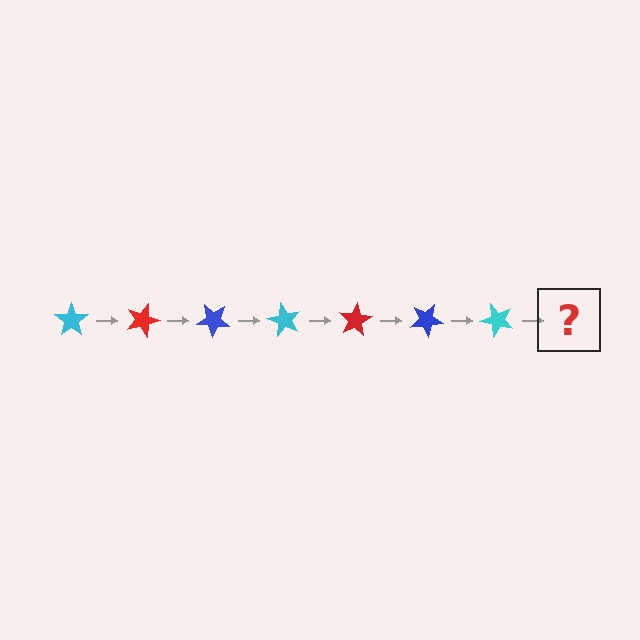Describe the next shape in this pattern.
It should be a red star, rotated 140 degrees from the start.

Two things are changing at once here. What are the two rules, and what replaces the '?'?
The two rules are that it rotates 20 degrees each step and the color cycles through cyan, red, and blue. The '?' should be a red star, rotated 140 degrees from the start.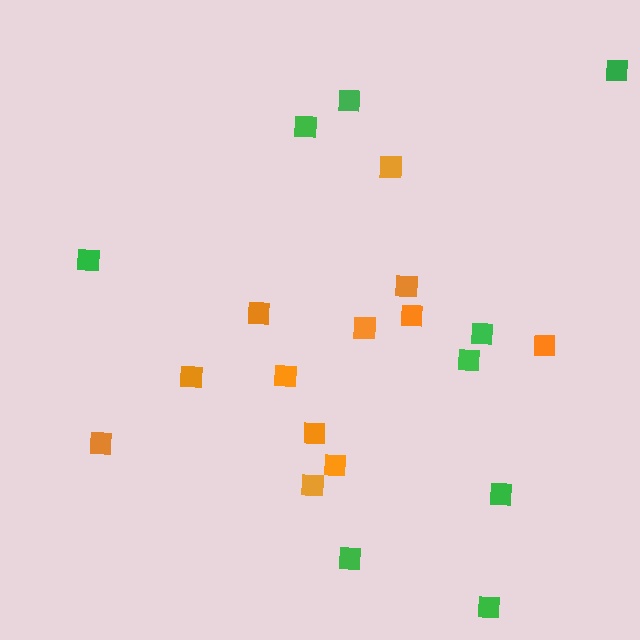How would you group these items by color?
There are 2 groups: one group of green squares (9) and one group of orange squares (12).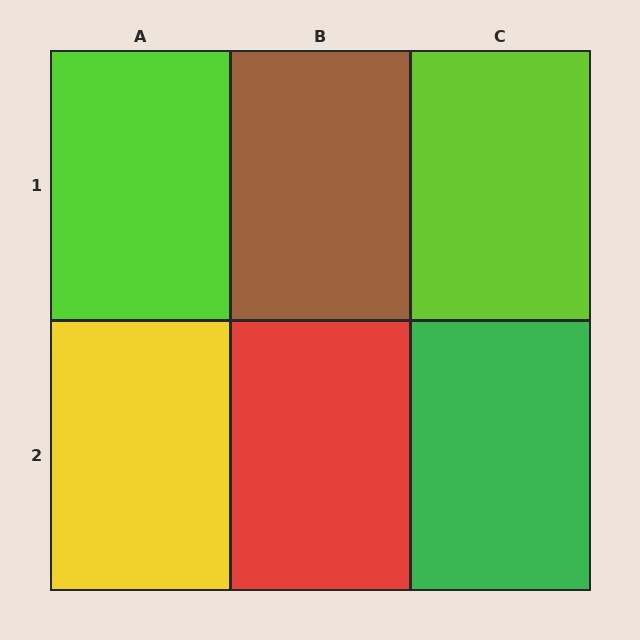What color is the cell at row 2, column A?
Yellow.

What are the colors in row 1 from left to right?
Lime, brown, lime.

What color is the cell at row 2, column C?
Green.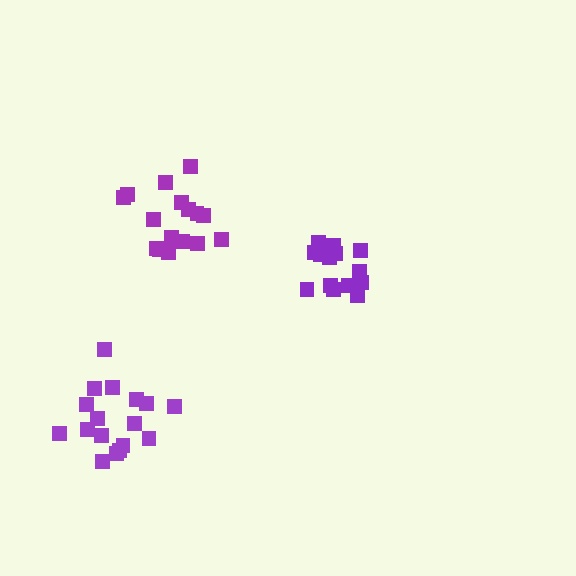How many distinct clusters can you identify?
There are 3 distinct clusters.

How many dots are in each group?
Group 1: 14 dots, Group 2: 17 dots, Group 3: 17 dots (48 total).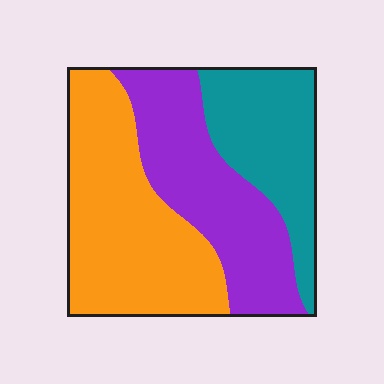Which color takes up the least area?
Teal, at roughly 25%.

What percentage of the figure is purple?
Purple takes up about one third (1/3) of the figure.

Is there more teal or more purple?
Purple.